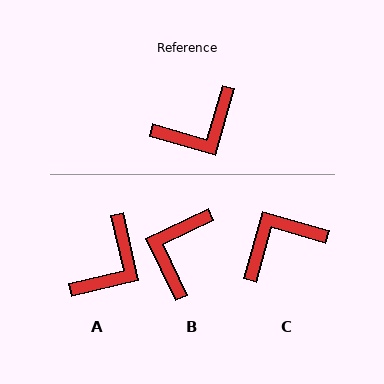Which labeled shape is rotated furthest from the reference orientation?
C, about 180 degrees away.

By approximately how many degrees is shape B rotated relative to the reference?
Approximately 138 degrees clockwise.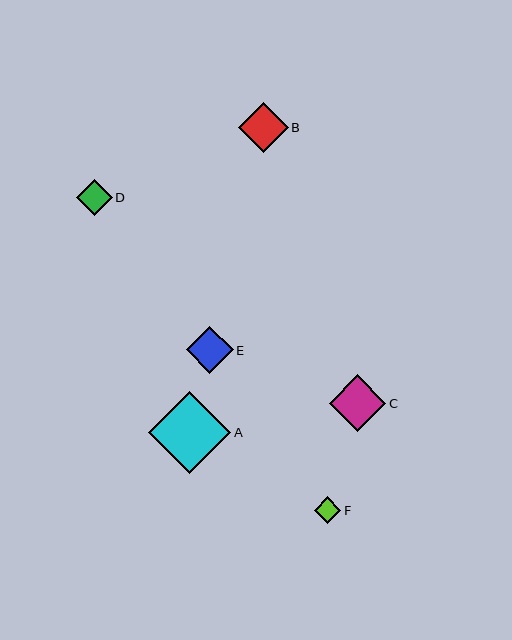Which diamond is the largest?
Diamond A is the largest with a size of approximately 82 pixels.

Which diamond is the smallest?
Diamond F is the smallest with a size of approximately 26 pixels.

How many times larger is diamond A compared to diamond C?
Diamond A is approximately 1.5 times the size of diamond C.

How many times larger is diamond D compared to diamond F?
Diamond D is approximately 1.4 times the size of diamond F.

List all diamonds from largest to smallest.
From largest to smallest: A, C, B, E, D, F.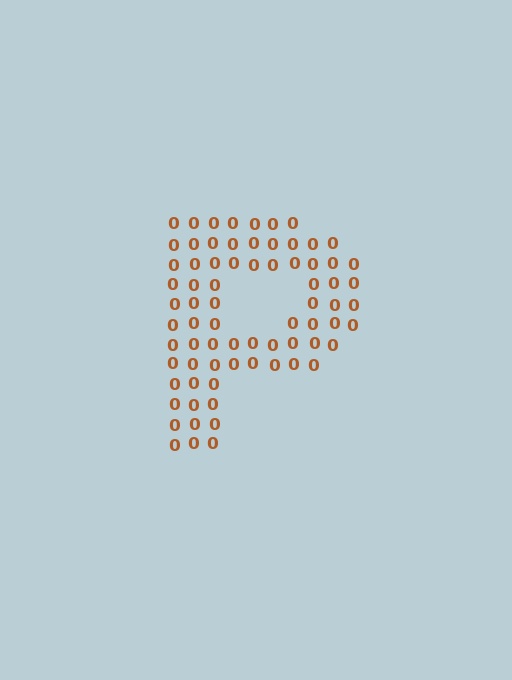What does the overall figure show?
The overall figure shows the letter P.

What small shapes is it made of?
It is made of small digit 0's.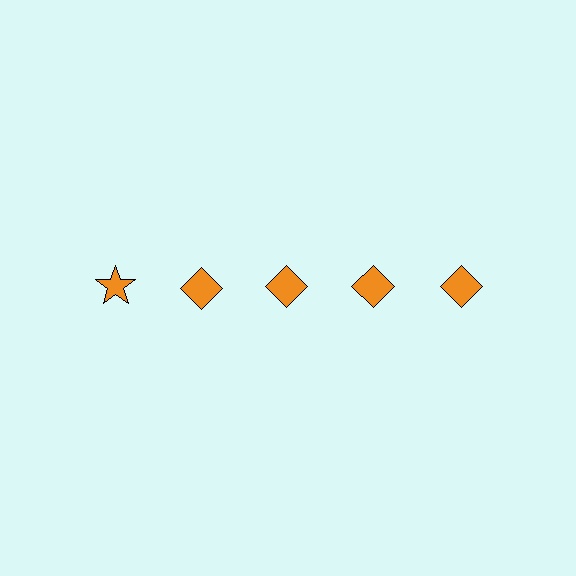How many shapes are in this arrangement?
There are 5 shapes arranged in a grid pattern.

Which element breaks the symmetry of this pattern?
The orange star in the top row, leftmost column breaks the symmetry. All other shapes are orange diamonds.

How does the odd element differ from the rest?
It has a different shape: star instead of diamond.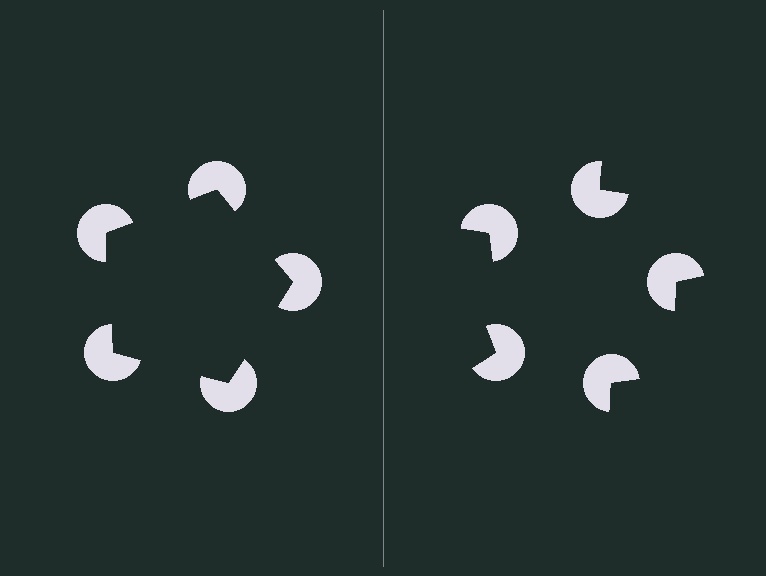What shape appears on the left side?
An illusory pentagon.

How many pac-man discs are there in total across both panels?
10 — 5 on each side.